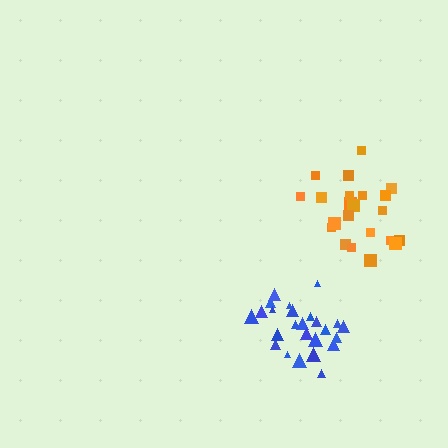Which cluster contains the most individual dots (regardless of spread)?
Blue (25).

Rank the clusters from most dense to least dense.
blue, orange.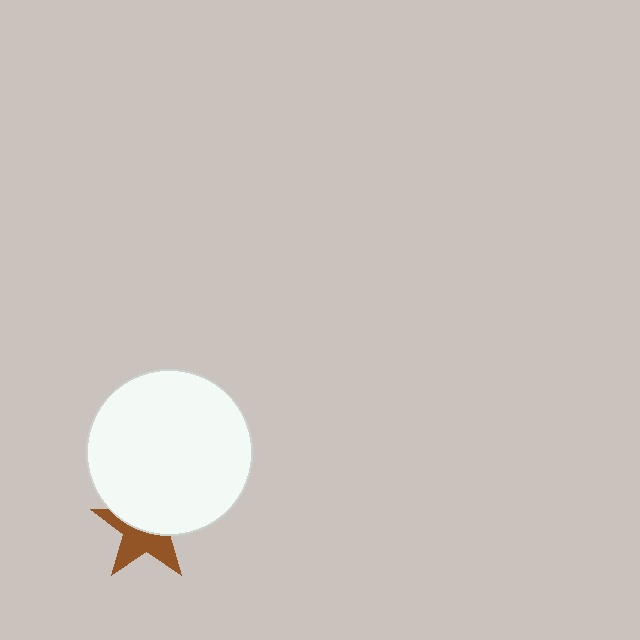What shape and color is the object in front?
The object in front is a white circle.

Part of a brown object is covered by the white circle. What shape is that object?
It is a star.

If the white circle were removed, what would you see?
You would see the complete brown star.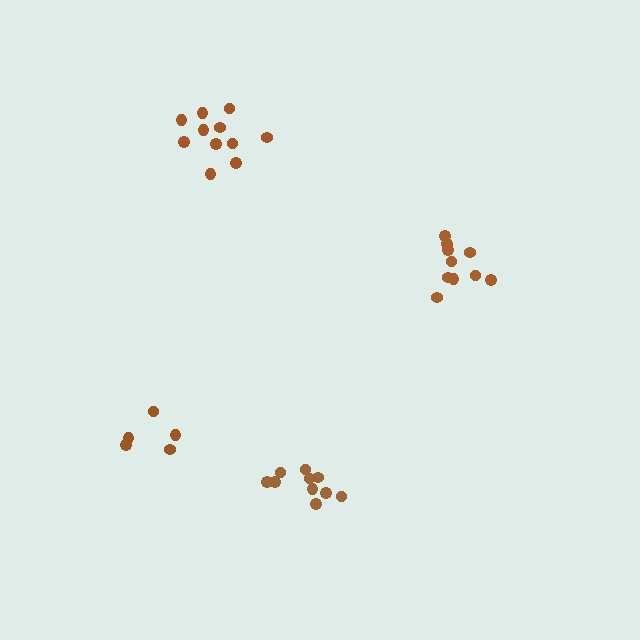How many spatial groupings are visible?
There are 4 spatial groupings.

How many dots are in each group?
Group 1: 10 dots, Group 2: 5 dots, Group 3: 11 dots, Group 4: 10 dots (36 total).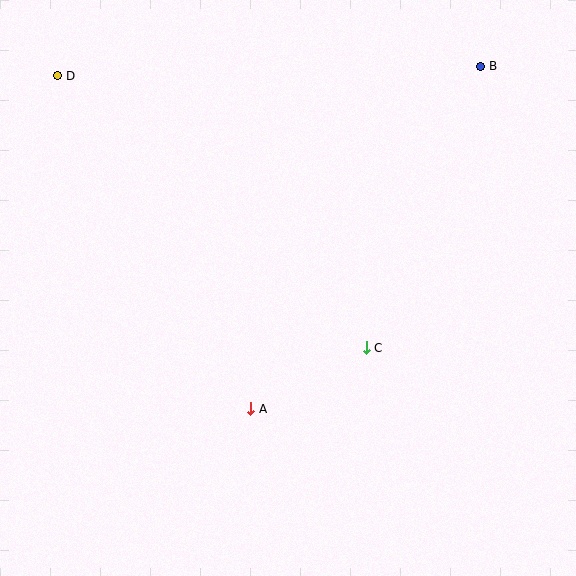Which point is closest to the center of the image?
Point C at (366, 348) is closest to the center.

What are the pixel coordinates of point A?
Point A is at (251, 409).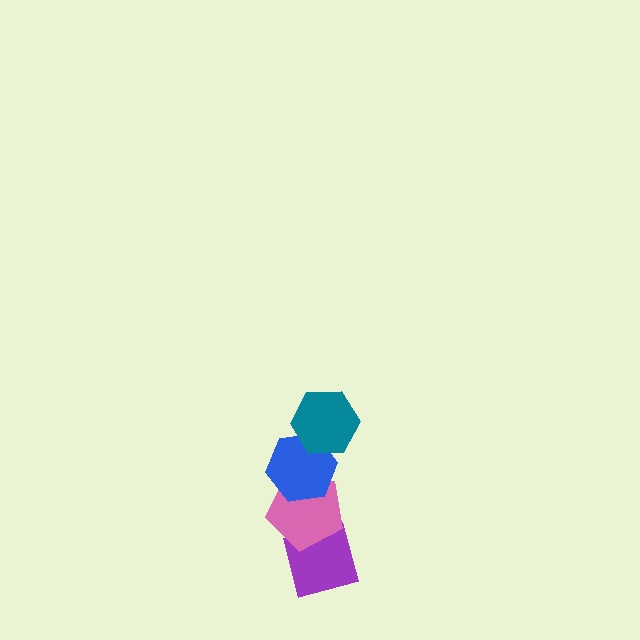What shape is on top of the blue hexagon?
The teal hexagon is on top of the blue hexagon.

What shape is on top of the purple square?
The pink pentagon is on top of the purple square.